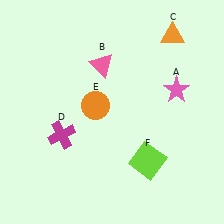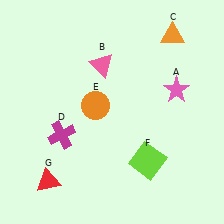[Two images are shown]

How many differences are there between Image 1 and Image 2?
There is 1 difference between the two images.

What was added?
A red triangle (G) was added in Image 2.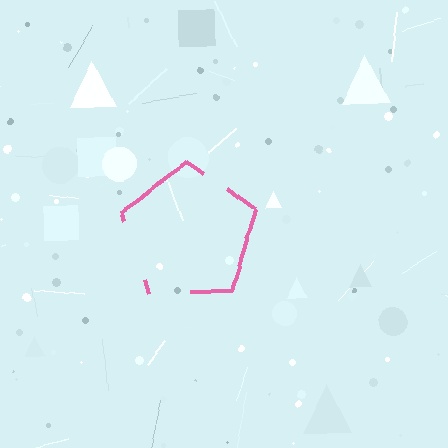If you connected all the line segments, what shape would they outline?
They would outline a pentagon.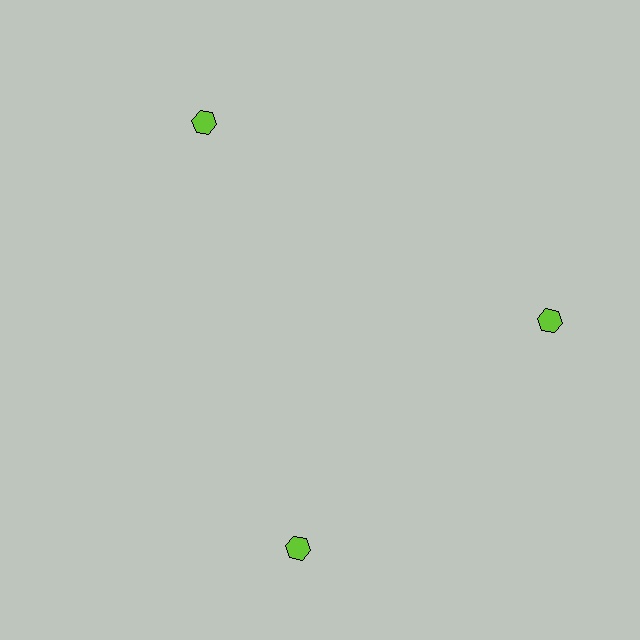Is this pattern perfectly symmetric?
No. The 3 lime hexagons are arranged in a ring, but one element near the 7 o'clock position is rotated out of alignment along the ring, breaking the 3-fold rotational symmetry.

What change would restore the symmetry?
The symmetry would be restored by rotating it back into even spacing with its neighbors so that all 3 hexagons sit at equal angles and equal distance from the center.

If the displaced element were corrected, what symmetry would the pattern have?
It would have 3-fold rotational symmetry — the pattern would map onto itself every 120 degrees.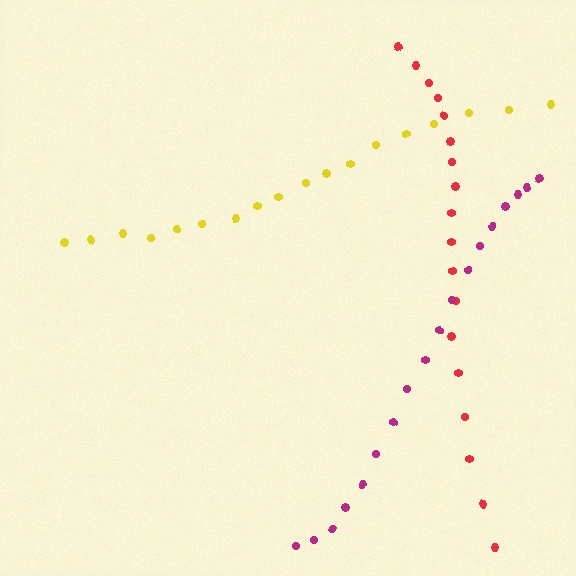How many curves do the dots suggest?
There are 3 distinct paths.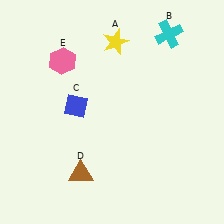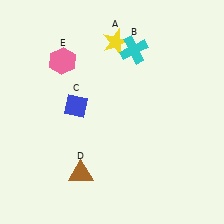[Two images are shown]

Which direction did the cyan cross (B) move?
The cyan cross (B) moved left.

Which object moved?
The cyan cross (B) moved left.